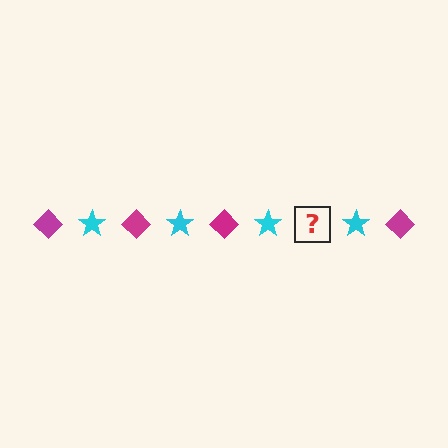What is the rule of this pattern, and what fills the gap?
The rule is that the pattern alternates between magenta diamond and cyan star. The gap should be filled with a magenta diamond.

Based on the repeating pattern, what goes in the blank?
The blank should be a magenta diamond.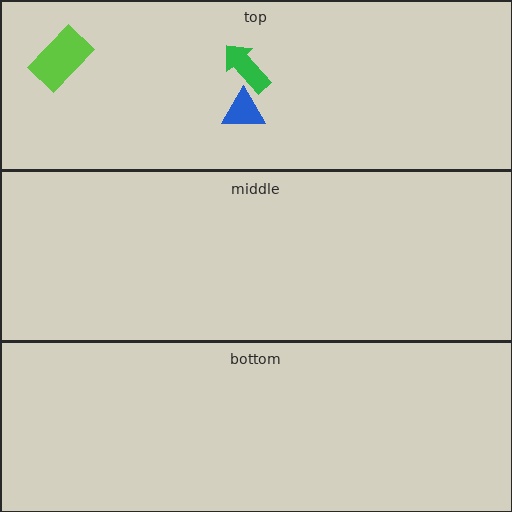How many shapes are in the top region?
3.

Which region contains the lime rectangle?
The top region.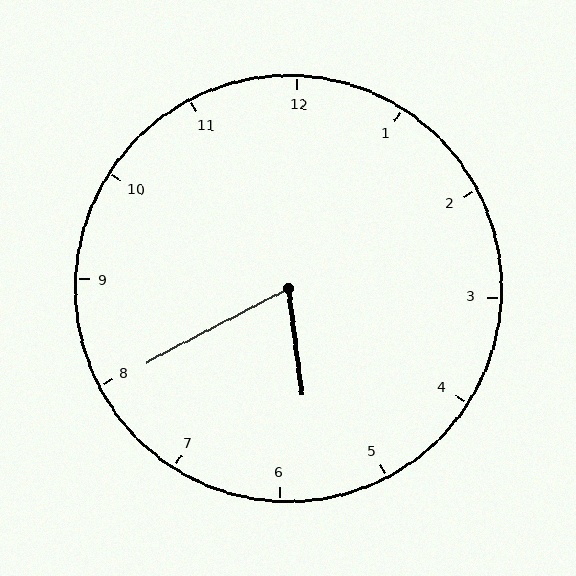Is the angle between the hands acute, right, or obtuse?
It is acute.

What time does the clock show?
5:40.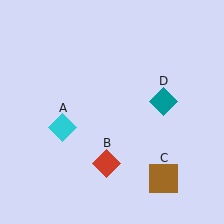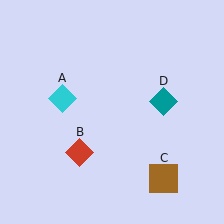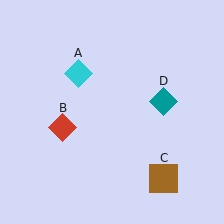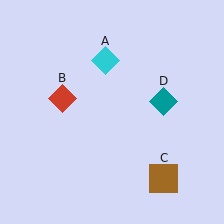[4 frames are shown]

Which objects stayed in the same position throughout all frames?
Brown square (object C) and teal diamond (object D) remained stationary.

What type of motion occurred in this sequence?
The cyan diamond (object A), red diamond (object B) rotated clockwise around the center of the scene.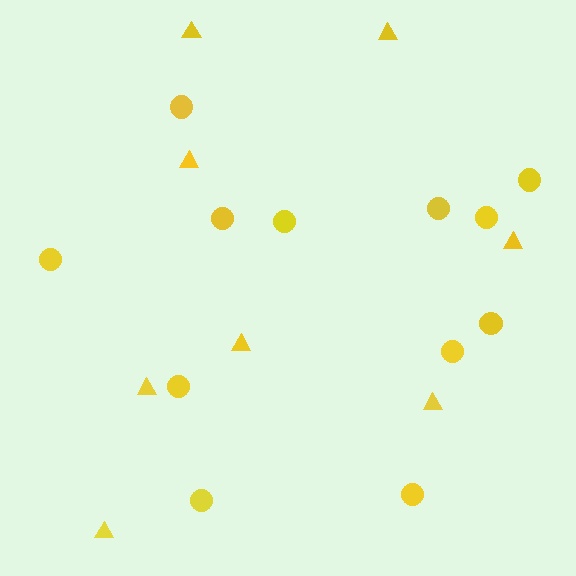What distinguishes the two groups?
There are 2 groups: one group of triangles (8) and one group of circles (12).